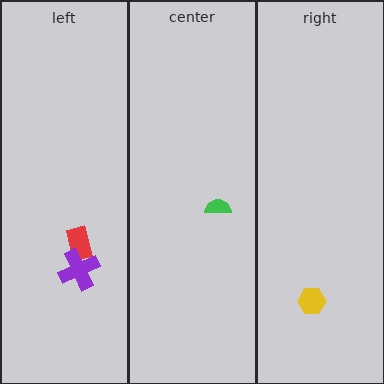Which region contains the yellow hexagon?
The right region.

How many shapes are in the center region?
1.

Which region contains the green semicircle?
The center region.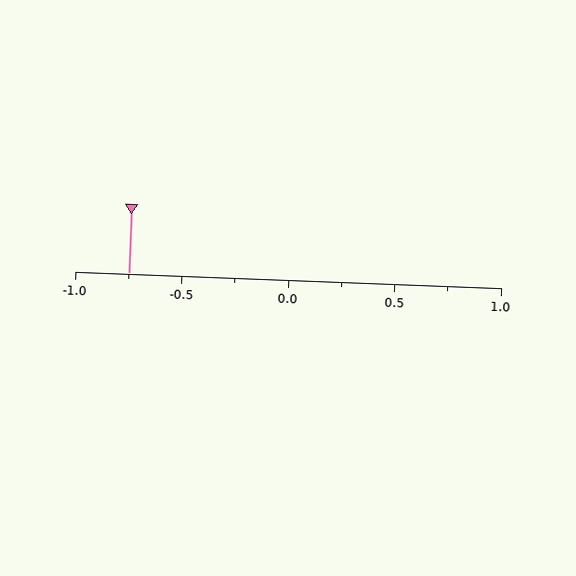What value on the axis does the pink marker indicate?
The marker indicates approximately -0.75.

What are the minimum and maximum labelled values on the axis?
The axis runs from -1.0 to 1.0.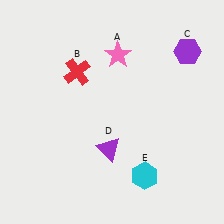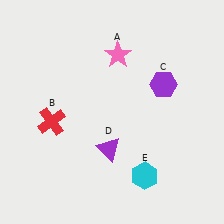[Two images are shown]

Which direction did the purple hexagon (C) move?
The purple hexagon (C) moved down.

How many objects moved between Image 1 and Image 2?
2 objects moved between the two images.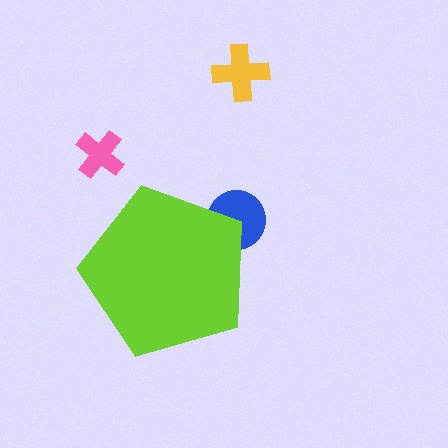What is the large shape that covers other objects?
A lime pentagon.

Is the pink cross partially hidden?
No, the pink cross is fully visible.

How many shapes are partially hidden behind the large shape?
1 shape is partially hidden.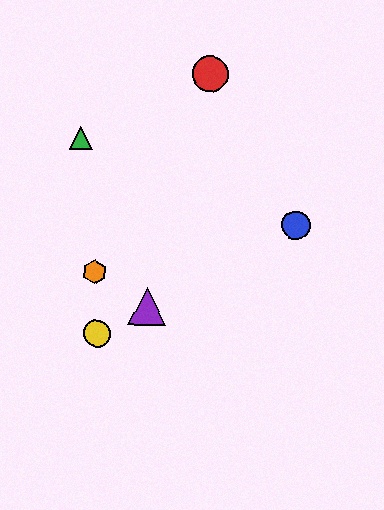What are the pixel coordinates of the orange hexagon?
The orange hexagon is at (95, 272).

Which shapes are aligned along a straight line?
The blue circle, the yellow circle, the purple triangle are aligned along a straight line.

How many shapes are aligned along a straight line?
3 shapes (the blue circle, the yellow circle, the purple triangle) are aligned along a straight line.